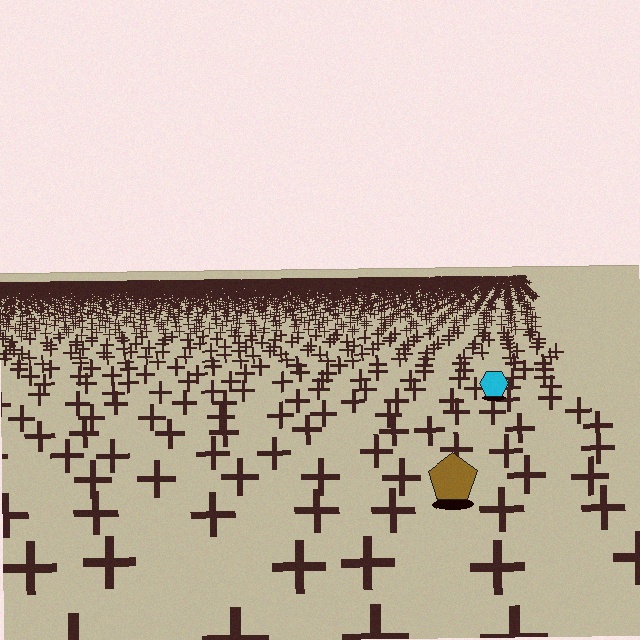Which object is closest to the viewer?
The brown pentagon is closest. The texture marks near it are larger and more spread out.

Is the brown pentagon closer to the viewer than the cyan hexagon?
Yes. The brown pentagon is closer — you can tell from the texture gradient: the ground texture is coarser near it.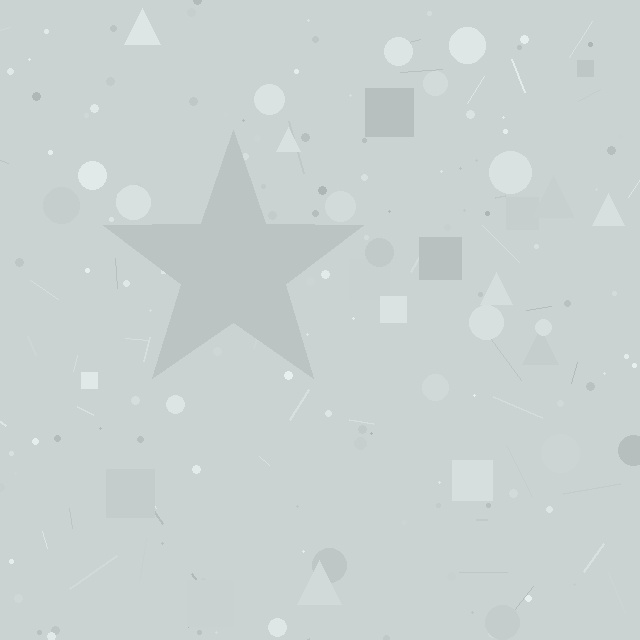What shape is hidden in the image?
A star is hidden in the image.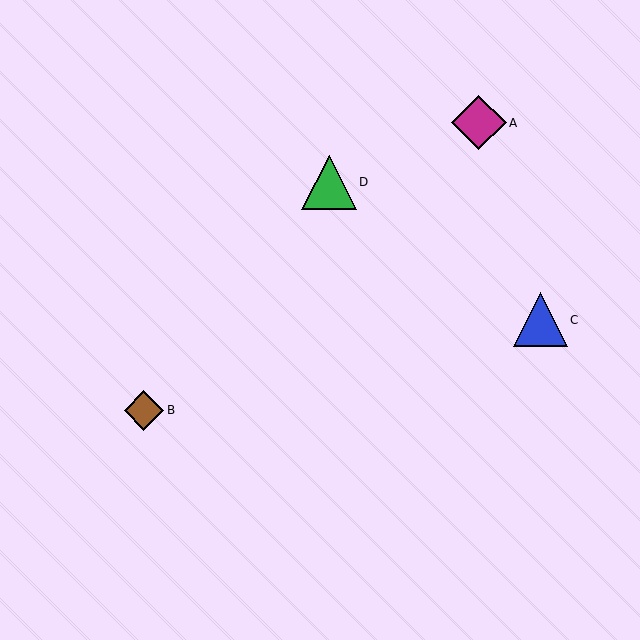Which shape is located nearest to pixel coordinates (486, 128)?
The magenta diamond (labeled A) at (479, 123) is nearest to that location.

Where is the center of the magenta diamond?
The center of the magenta diamond is at (479, 123).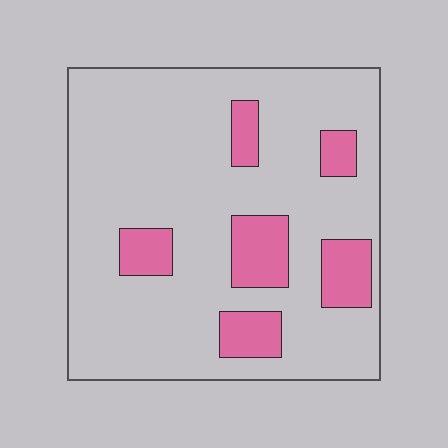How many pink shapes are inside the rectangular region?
6.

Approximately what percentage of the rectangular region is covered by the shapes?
Approximately 15%.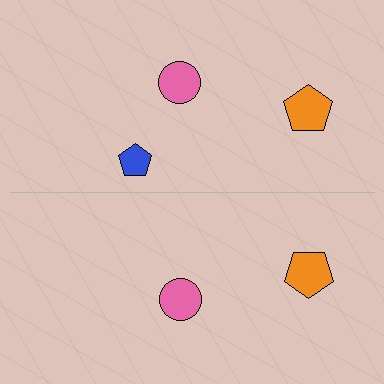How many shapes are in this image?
There are 5 shapes in this image.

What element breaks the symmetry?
A blue pentagon is missing from the bottom side.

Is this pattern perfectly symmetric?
No, the pattern is not perfectly symmetric. A blue pentagon is missing from the bottom side.